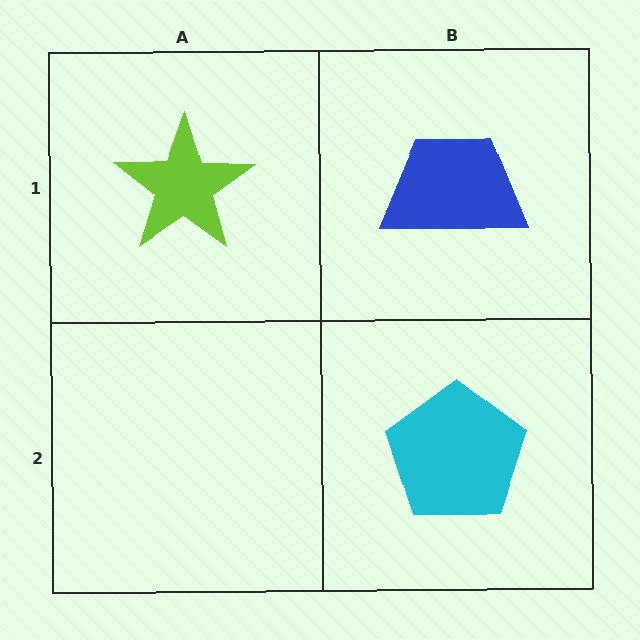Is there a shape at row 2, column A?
No, that cell is empty.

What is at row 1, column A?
A lime star.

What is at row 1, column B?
A blue trapezoid.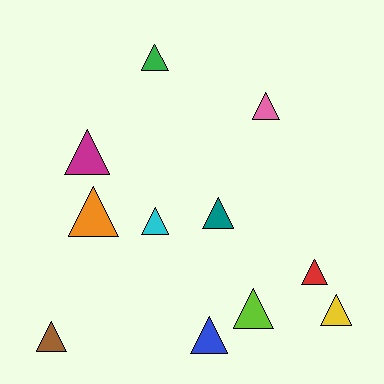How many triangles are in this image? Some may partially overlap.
There are 11 triangles.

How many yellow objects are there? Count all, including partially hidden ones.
There is 1 yellow object.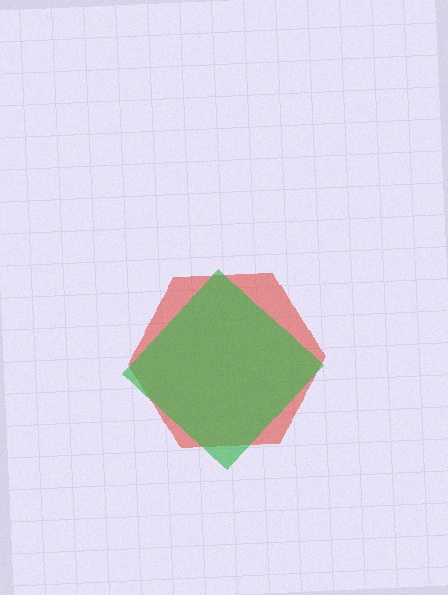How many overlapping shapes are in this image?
There are 2 overlapping shapes in the image.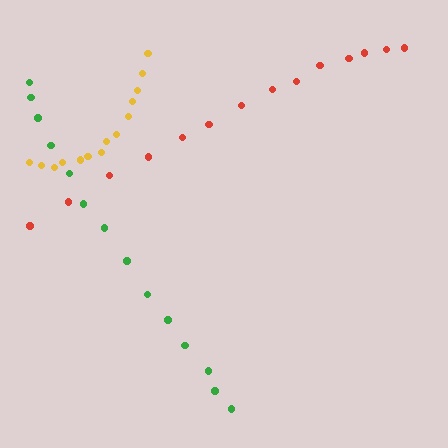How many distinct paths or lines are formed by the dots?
There are 3 distinct paths.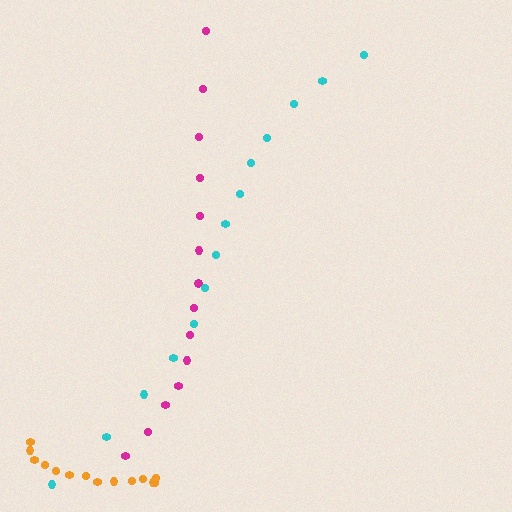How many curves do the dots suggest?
There are 3 distinct paths.